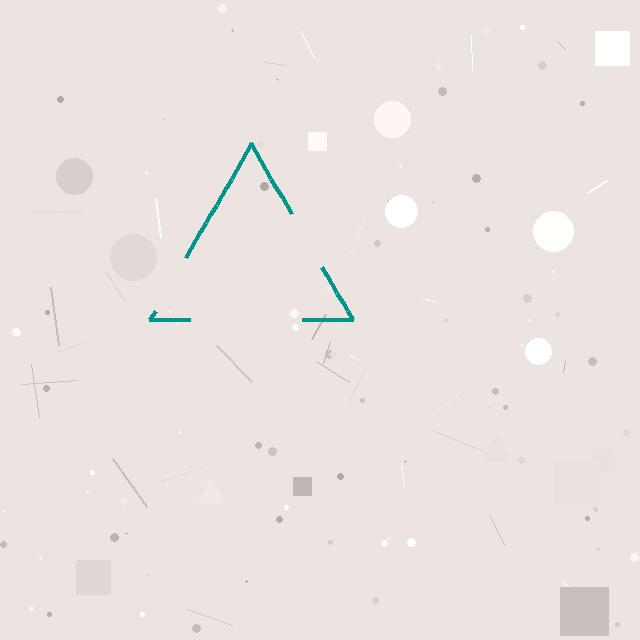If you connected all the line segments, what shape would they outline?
They would outline a triangle.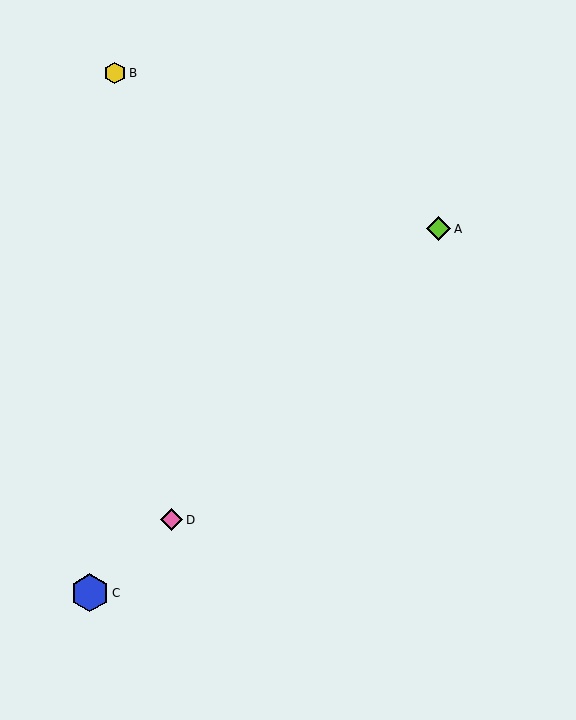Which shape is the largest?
The blue hexagon (labeled C) is the largest.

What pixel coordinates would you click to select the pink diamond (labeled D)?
Click at (171, 520) to select the pink diamond D.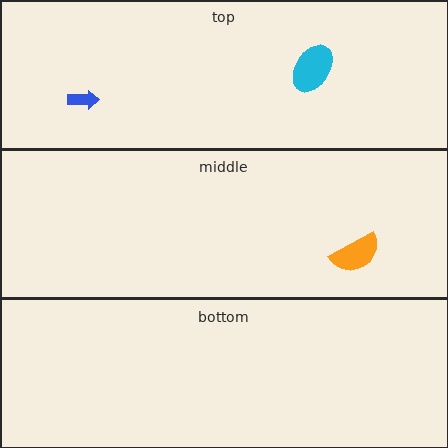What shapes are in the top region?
The cyan ellipse, the blue arrow.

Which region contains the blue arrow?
The top region.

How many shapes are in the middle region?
1.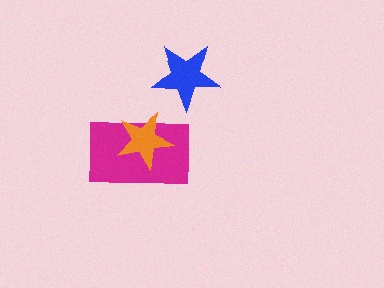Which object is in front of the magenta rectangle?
The orange star is in front of the magenta rectangle.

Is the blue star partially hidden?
No, no other shape covers it.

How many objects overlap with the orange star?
1 object overlaps with the orange star.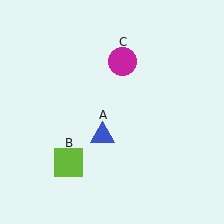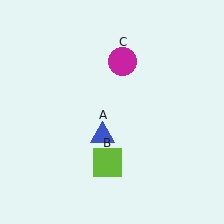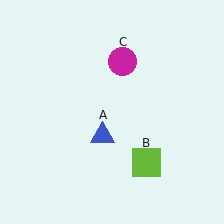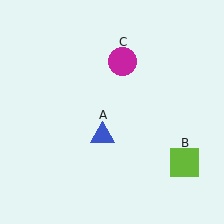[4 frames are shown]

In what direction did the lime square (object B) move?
The lime square (object B) moved right.